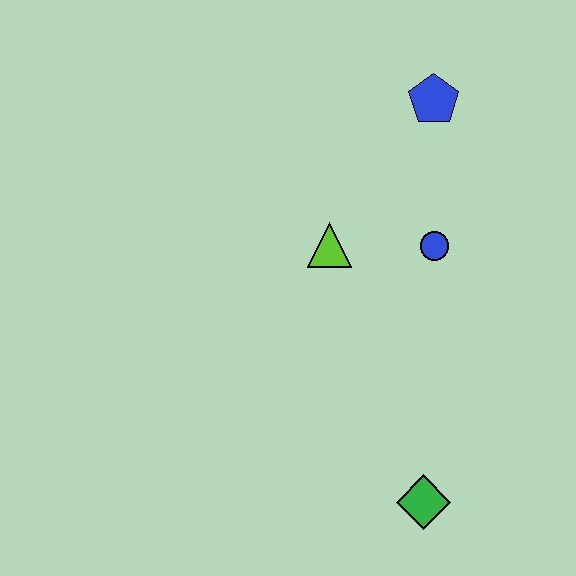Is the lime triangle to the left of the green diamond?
Yes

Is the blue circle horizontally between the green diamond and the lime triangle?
No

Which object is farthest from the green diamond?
The blue pentagon is farthest from the green diamond.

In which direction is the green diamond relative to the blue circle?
The green diamond is below the blue circle.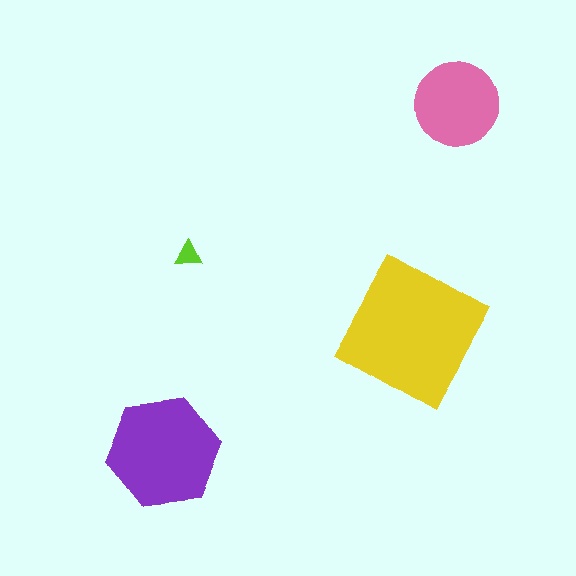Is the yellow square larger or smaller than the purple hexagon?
Larger.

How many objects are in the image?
There are 4 objects in the image.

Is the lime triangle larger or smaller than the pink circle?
Smaller.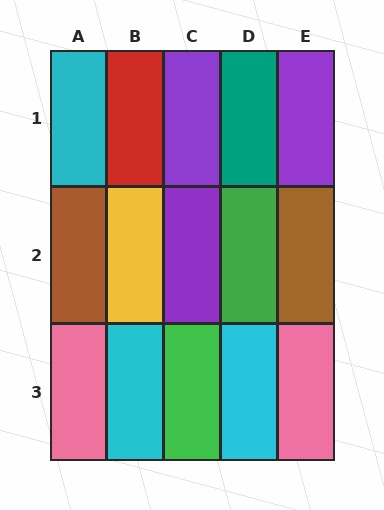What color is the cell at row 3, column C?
Green.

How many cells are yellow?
1 cell is yellow.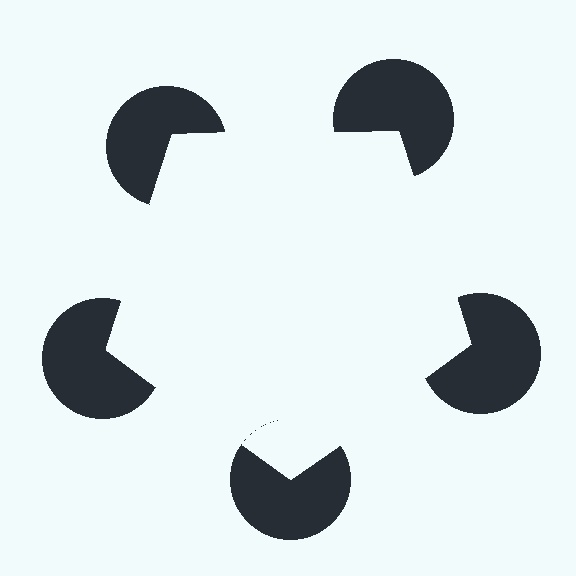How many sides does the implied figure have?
5 sides.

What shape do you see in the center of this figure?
An illusory pentagon — its edges are inferred from the aligned wedge cuts in the pac-man discs, not physically drawn.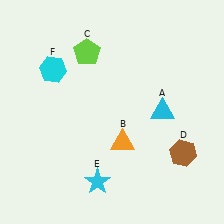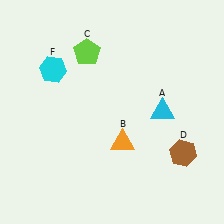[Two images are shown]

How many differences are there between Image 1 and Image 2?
There is 1 difference between the two images.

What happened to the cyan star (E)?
The cyan star (E) was removed in Image 2. It was in the bottom-left area of Image 1.